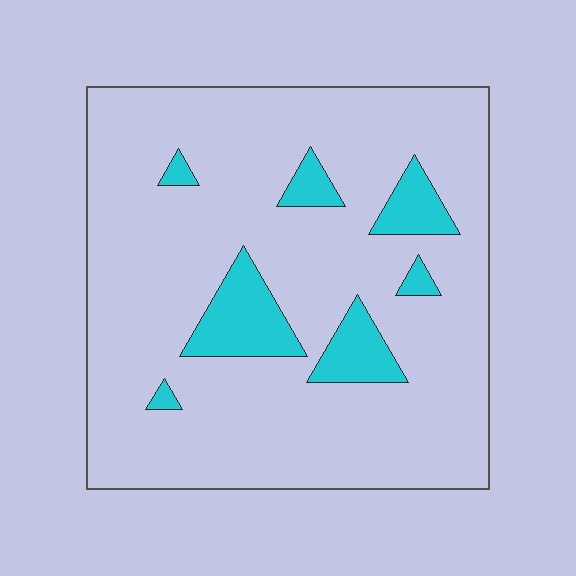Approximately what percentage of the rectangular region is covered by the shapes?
Approximately 10%.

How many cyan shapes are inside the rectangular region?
7.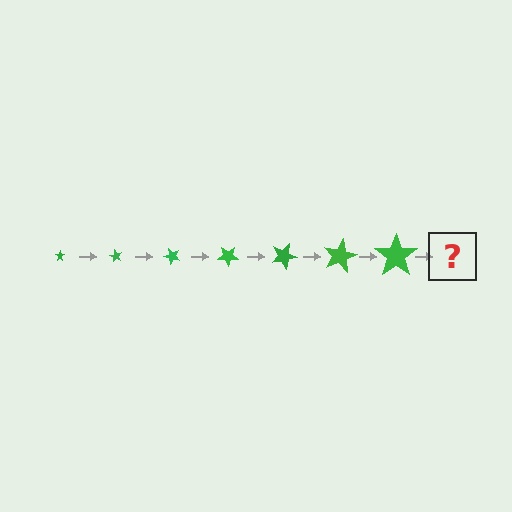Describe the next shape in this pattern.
It should be a star, larger than the previous one and rotated 420 degrees from the start.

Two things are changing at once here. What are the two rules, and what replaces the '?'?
The two rules are that the star grows larger each step and it rotates 60 degrees each step. The '?' should be a star, larger than the previous one and rotated 420 degrees from the start.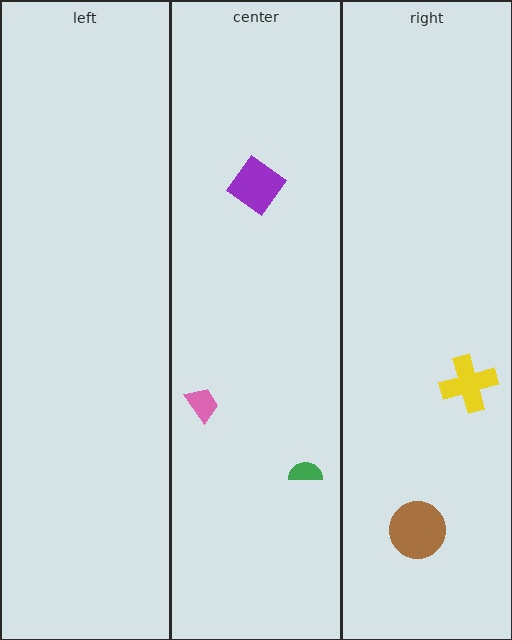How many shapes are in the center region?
3.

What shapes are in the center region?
The green semicircle, the pink trapezoid, the purple diamond.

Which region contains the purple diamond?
The center region.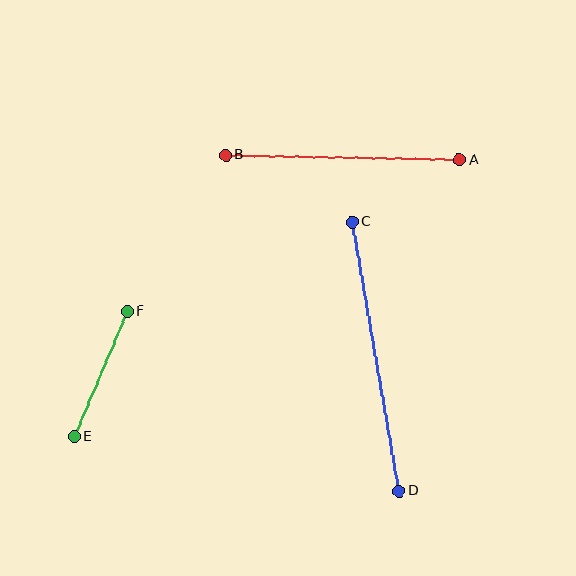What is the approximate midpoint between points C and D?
The midpoint is at approximately (376, 357) pixels.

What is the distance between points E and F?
The distance is approximately 136 pixels.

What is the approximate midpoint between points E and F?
The midpoint is at approximately (101, 374) pixels.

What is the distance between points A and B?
The distance is approximately 234 pixels.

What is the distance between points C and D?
The distance is approximately 273 pixels.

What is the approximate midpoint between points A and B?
The midpoint is at approximately (343, 158) pixels.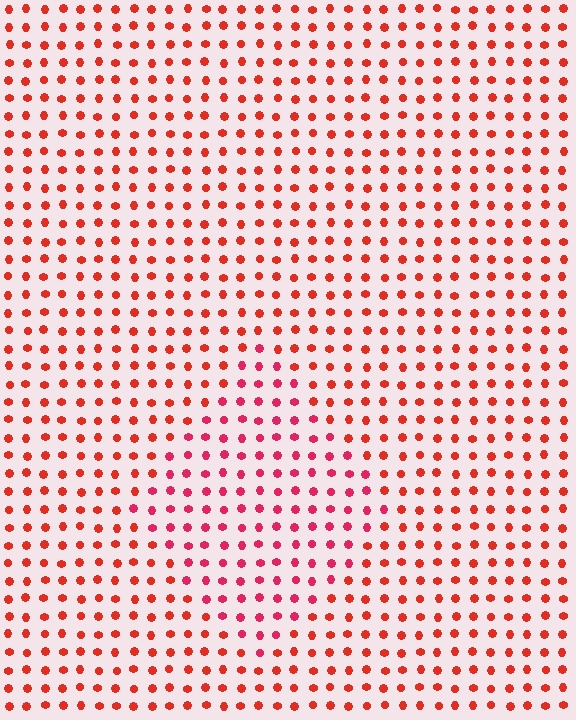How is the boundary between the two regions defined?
The boundary is defined purely by a slight shift in hue (about 23 degrees). Spacing, size, and orientation are identical on both sides.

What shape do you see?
I see a diamond.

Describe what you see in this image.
The image is filled with small red elements in a uniform arrangement. A diamond-shaped region is visible where the elements are tinted to a slightly different hue, forming a subtle color boundary.